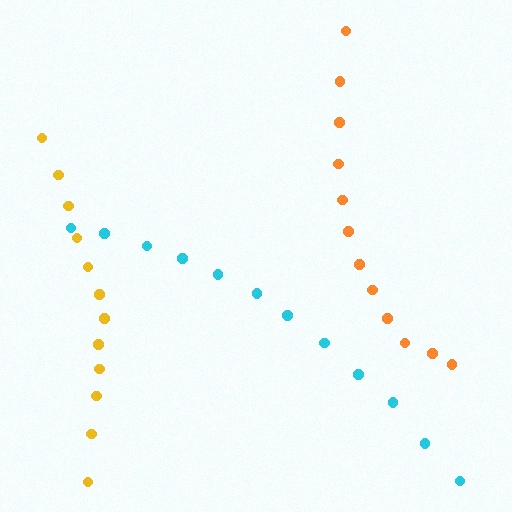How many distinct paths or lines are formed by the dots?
There are 3 distinct paths.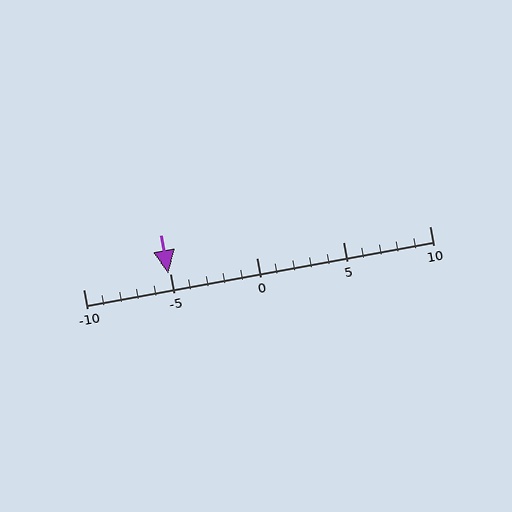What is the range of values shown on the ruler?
The ruler shows values from -10 to 10.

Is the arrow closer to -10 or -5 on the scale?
The arrow is closer to -5.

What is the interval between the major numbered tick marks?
The major tick marks are spaced 5 units apart.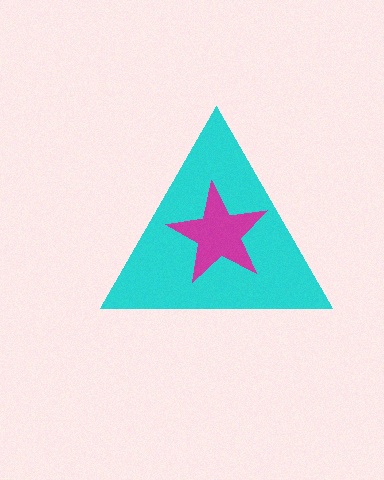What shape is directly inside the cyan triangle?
The magenta star.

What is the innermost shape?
The magenta star.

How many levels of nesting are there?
2.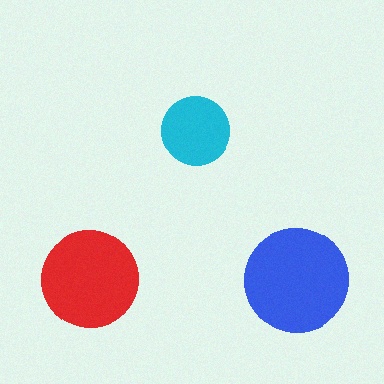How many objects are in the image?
There are 3 objects in the image.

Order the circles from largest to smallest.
the blue one, the red one, the cyan one.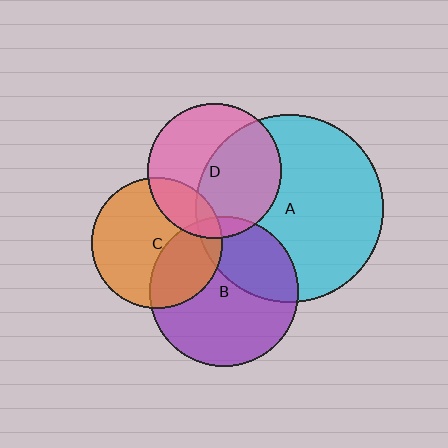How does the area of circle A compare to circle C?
Approximately 2.1 times.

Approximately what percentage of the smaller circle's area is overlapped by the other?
Approximately 20%.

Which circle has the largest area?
Circle A (cyan).